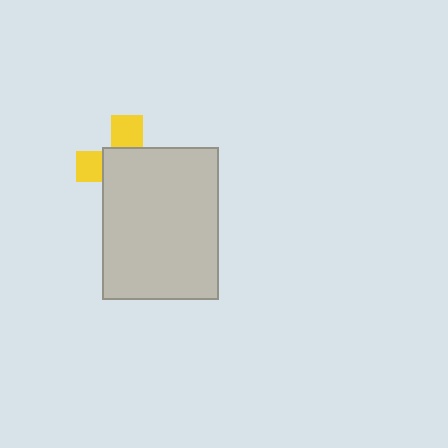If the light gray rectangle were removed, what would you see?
You would see the complete yellow cross.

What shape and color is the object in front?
The object in front is a light gray rectangle.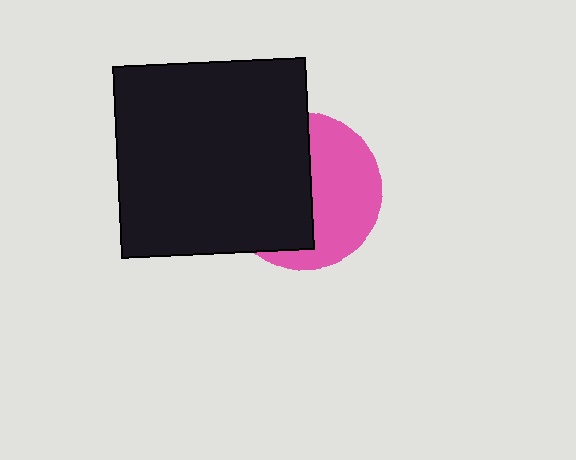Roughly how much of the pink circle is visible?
About half of it is visible (roughly 47%).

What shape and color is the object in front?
The object in front is a black square.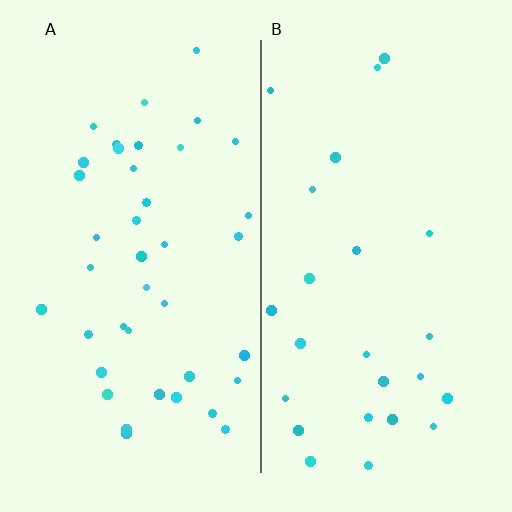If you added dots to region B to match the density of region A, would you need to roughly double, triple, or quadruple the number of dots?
Approximately double.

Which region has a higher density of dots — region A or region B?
A (the left).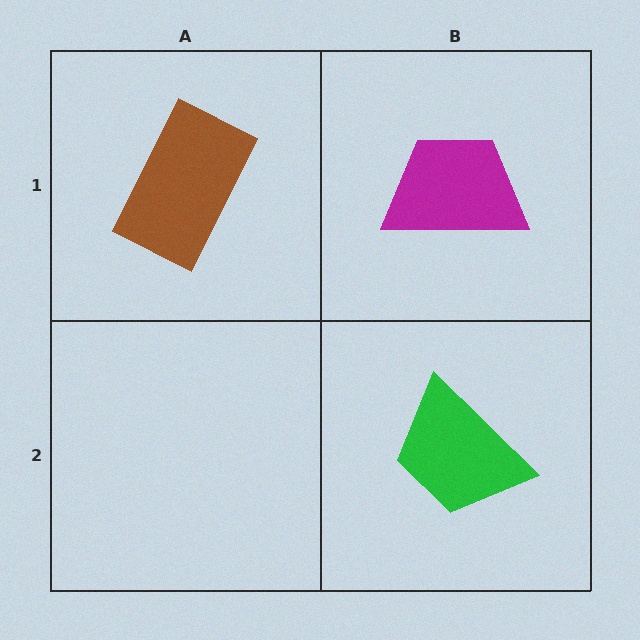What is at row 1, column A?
A brown rectangle.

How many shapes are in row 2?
1 shape.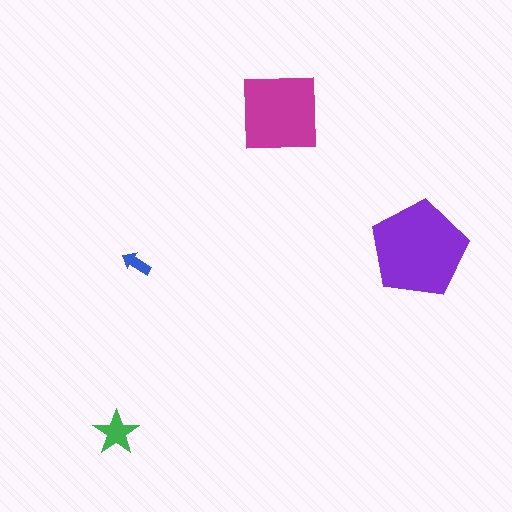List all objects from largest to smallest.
The purple pentagon, the magenta square, the green star, the blue arrow.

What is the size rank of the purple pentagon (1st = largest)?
1st.